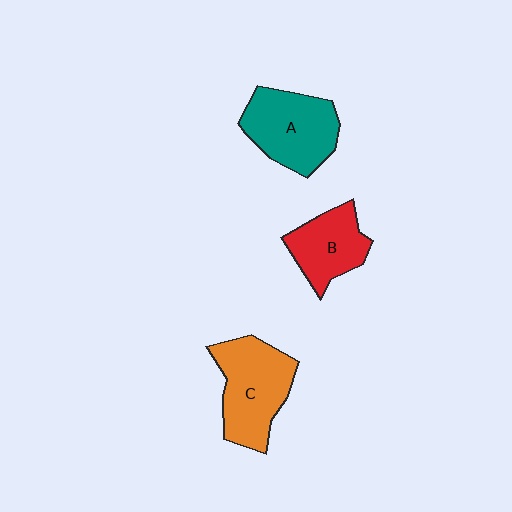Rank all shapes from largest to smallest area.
From largest to smallest: C (orange), A (teal), B (red).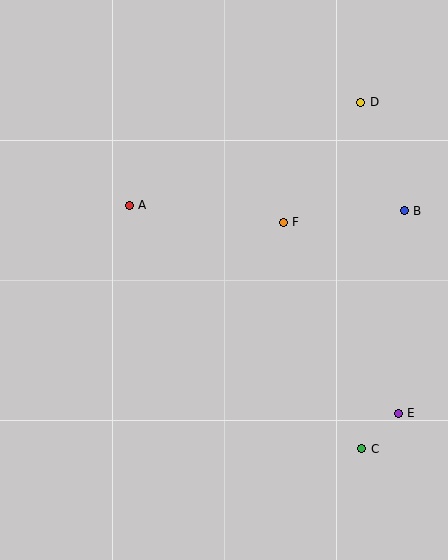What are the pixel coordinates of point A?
Point A is at (129, 205).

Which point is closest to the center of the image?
Point F at (283, 222) is closest to the center.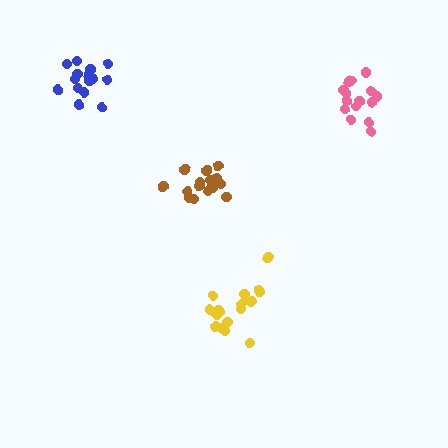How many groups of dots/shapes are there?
There are 4 groups.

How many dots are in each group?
Group 1: 16 dots, Group 2: 16 dots, Group 3: 18 dots, Group 4: 15 dots (65 total).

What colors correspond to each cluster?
The clusters are colored: pink, brown, yellow, blue.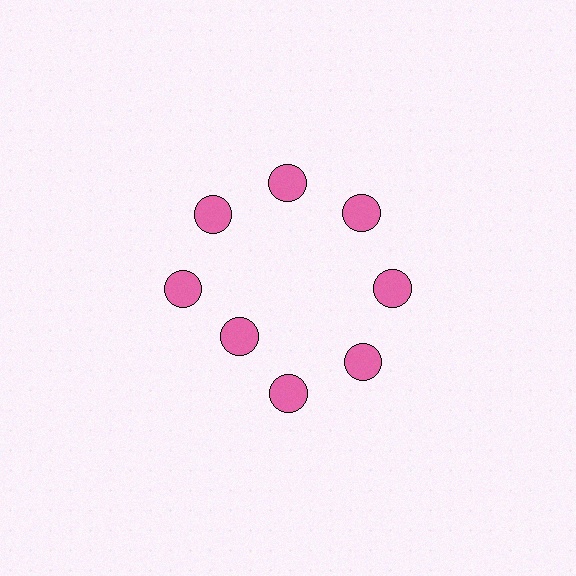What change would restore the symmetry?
The symmetry would be restored by moving it outward, back onto the ring so that all 8 circles sit at equal angles and equal distance from the center.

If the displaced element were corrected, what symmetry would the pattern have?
It would have 8-fold rotational symmetry — the pattern would map onto itself every 45 degrees.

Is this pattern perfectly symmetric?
No. The 8 pink circles are arranged in a ring, but one element near the 8 o'clock position is pulled inward toward the center, breaking the 8-fold rotational symmetry.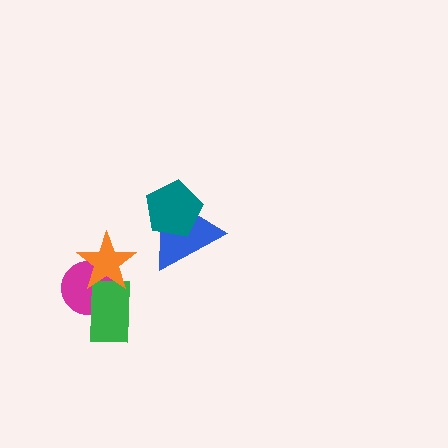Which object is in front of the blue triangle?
The teal pentagon is in front of the blue triangle.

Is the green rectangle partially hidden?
Yes, it is partially covered by another shape.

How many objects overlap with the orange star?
2 objects overlap with the orange star.